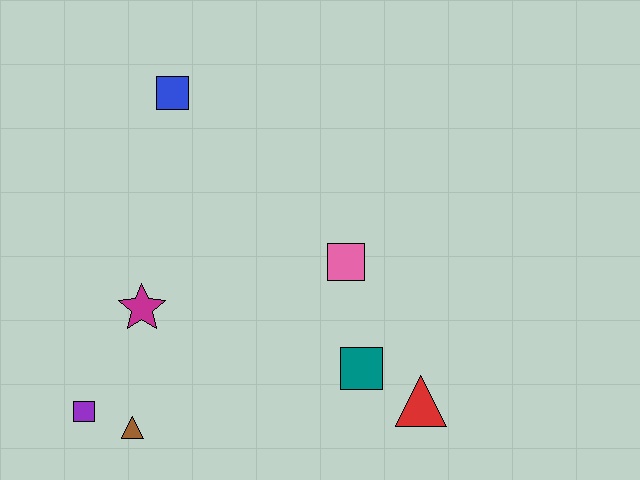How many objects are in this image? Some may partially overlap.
There are 7 objects.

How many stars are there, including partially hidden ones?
There is 1 star.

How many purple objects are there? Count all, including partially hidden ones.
There is 1 purple object.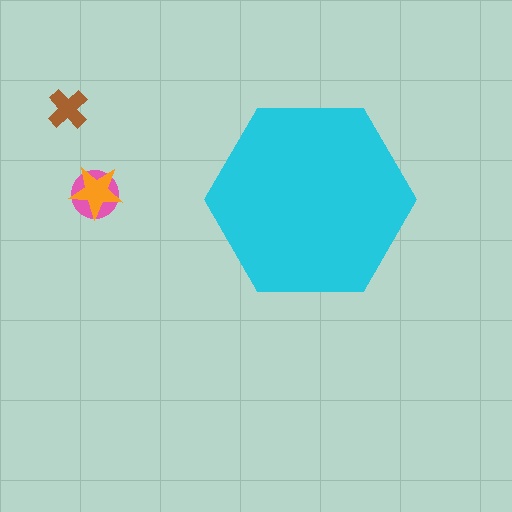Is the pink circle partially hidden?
No, the pink circle is fully visible.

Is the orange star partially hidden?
No, the orange star is fully visible.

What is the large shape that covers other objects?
A cyan hexagon.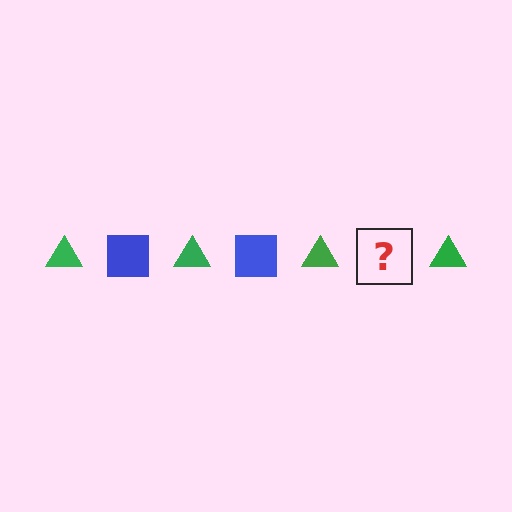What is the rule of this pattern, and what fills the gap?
The rule is that the pattern alternates between green triangle and blue square. The gap should be filled with a blue square.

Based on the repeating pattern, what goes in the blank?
The blank should be a blue square.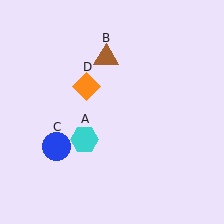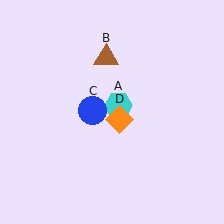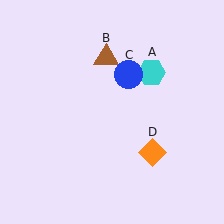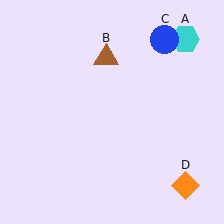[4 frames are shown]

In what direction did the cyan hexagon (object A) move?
The cyan hexagon (object A) moved up and to the right.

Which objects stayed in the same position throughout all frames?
Brown triangle (object B) remained stationary.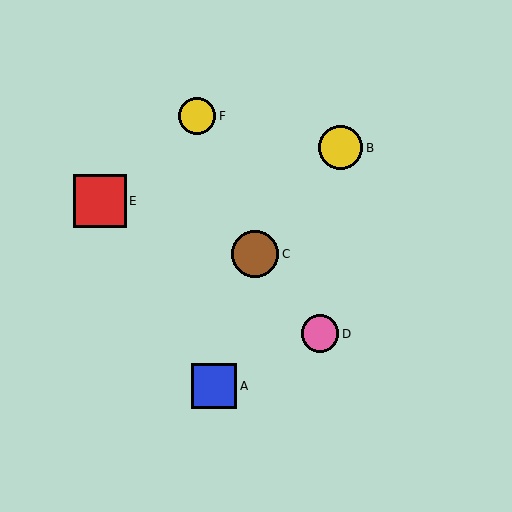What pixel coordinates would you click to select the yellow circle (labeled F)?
Click at (197, 116) to select the yellow circle F.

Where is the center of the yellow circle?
The center of the yellow circle is at (197, 116).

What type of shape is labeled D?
Shape D is a pink circle.